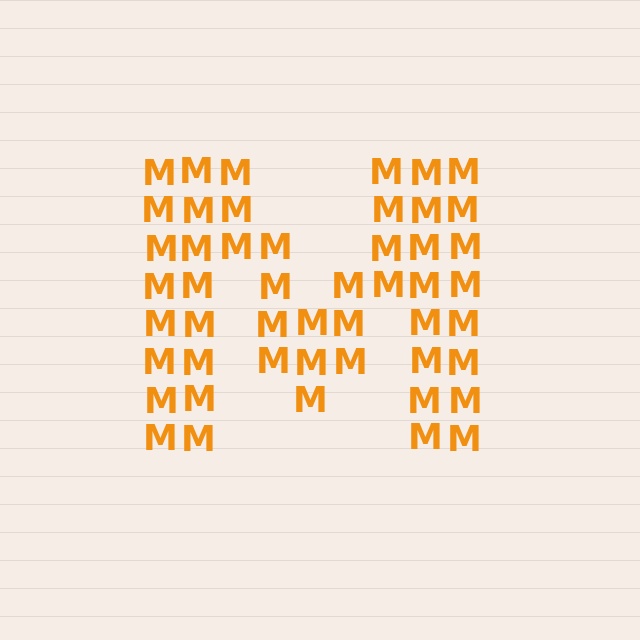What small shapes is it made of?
It is made of small letter M's.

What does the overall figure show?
The overall figure shows the letter M.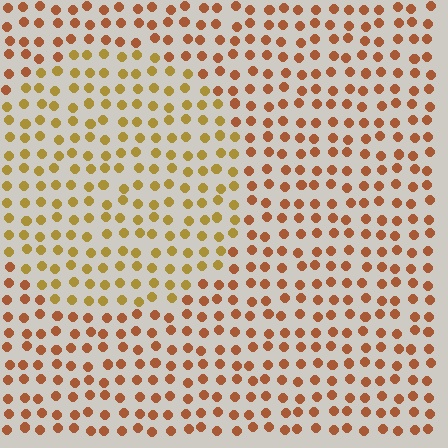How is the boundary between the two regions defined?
The boundary is defined purely by a slight shift in hue (about 29 degrees). Spacing, size, and orientation are identical on both sides.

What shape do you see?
I see a circle.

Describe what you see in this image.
The image is filled with small brown elements in a uniform arrangement. A circle-shaped region is visible where the elements are tinted to a slightly different hue, forming a subtle color boundary.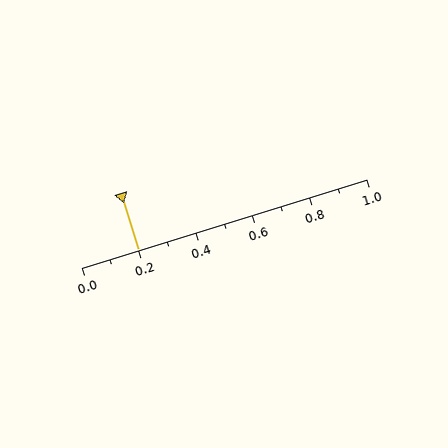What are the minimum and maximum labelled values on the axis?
The axis runs from 0.0 to 1.0.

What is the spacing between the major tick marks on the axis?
The major ticks are spaced 0.2 apart.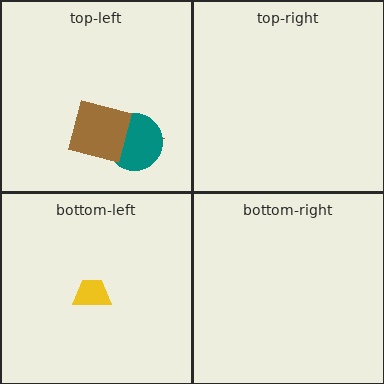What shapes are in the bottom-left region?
The yellow trapezoid.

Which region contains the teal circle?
The top-left region.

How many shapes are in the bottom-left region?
1.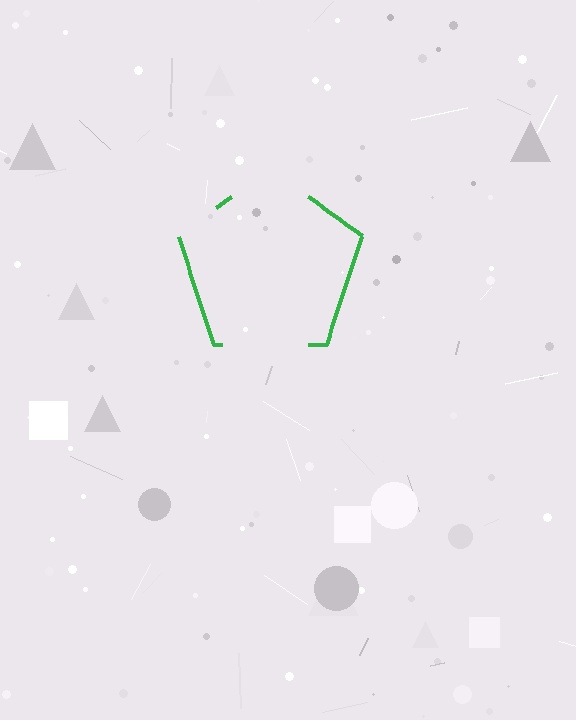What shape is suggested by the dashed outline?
The dashed outline suggests a pentagon.